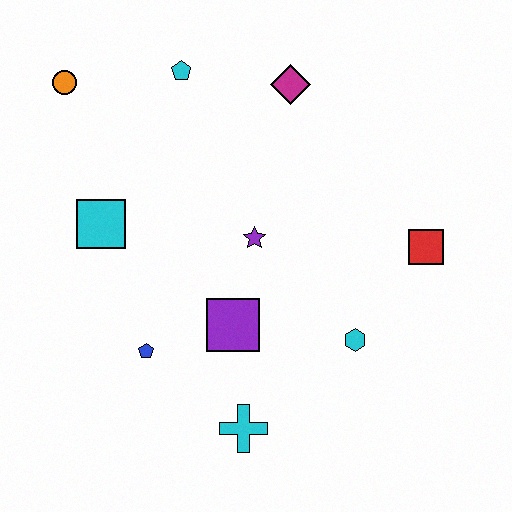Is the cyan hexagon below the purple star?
Yes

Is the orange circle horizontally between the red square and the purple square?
No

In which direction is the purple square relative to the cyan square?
The purple square is to the right of the cyan square.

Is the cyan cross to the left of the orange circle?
No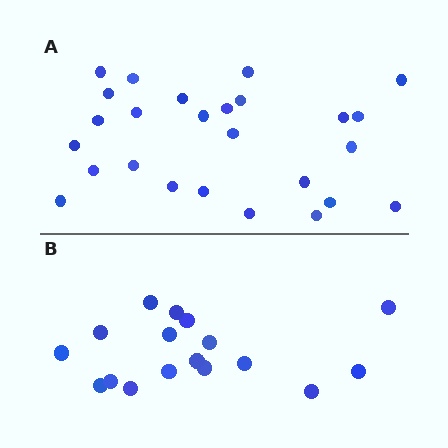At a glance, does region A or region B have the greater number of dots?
Region A (the top region) has more dots.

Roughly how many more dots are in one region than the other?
Region A has roughly 8 or so more dots than region B.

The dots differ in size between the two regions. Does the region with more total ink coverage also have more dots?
No. Region B has more total ink coverage because its dots are larger, but region A actually contains more individual dots. Total area can be misleading — the number of items is what matters here.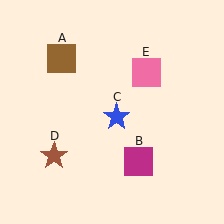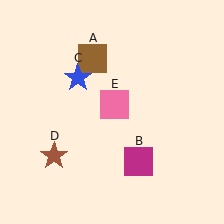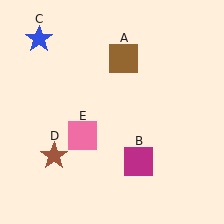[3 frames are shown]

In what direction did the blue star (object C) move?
The blue star (object C) moved up and to the left.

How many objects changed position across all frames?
3 objects changed position: brown square (object A), blue star (object C), pink square (object E).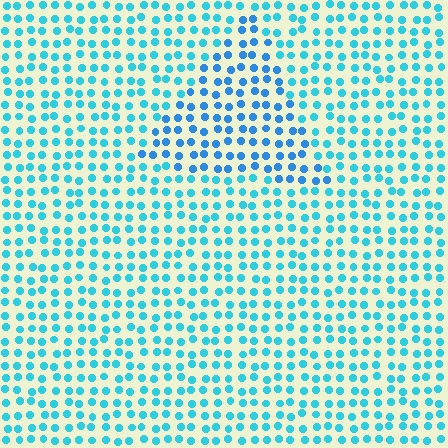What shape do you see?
I see a triangle.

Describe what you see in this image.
The image is filled with small cyan elements in a uniform arrangement. A triangle-shaped region is visible where the elements are tinted to a slightly different hue, forming a subtle color boundary.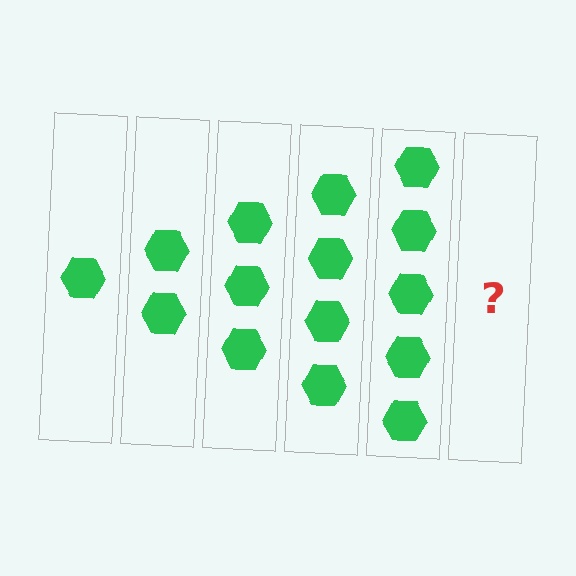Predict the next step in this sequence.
The next step is 6 hexagons.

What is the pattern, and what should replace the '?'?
The pattern is that each step adds one more hexagon. The '?' should be 6 hexagons.